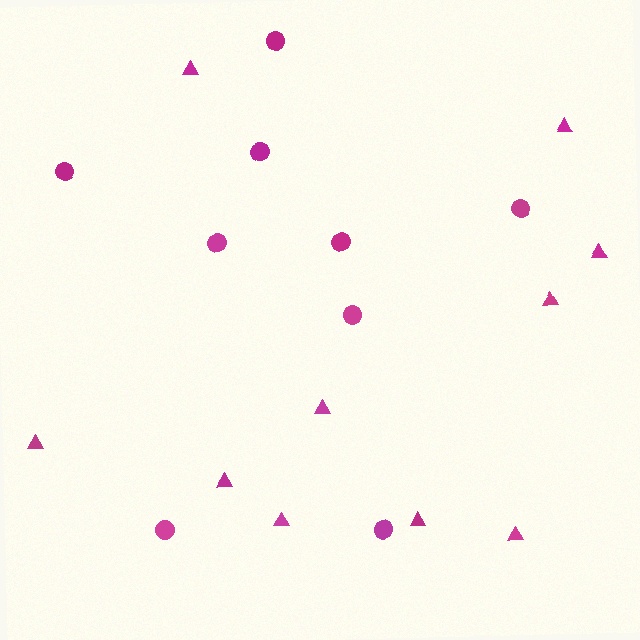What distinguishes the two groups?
There are 2 groups: one group of circles (9) and one group of triangles (10).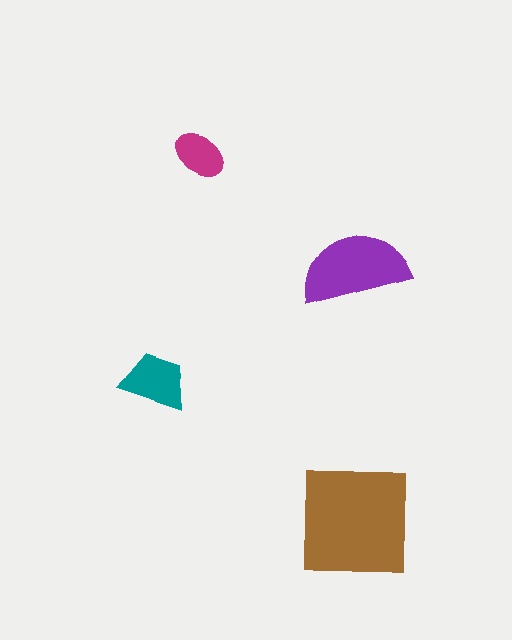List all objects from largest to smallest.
The brown square, the purple semicircle, the teal trapezoid, the magenta ellipse.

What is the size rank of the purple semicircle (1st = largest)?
2nd.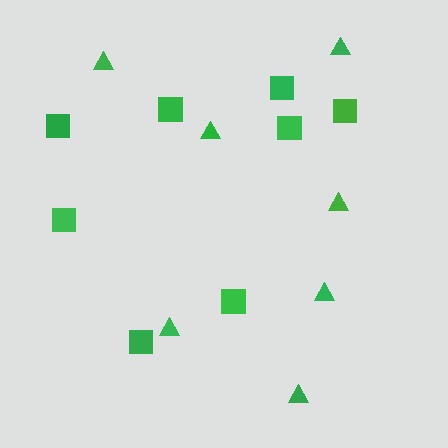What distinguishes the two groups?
There are 2 groups: one group of squares (8) and one group of triangles (7).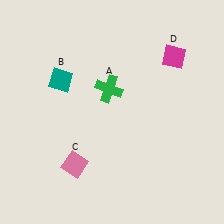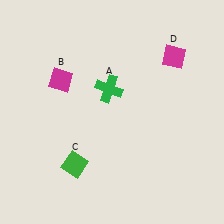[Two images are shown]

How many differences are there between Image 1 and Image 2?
There are 2 differences between the two images.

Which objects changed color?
B changed from teal to magenta. C changed from pink to green.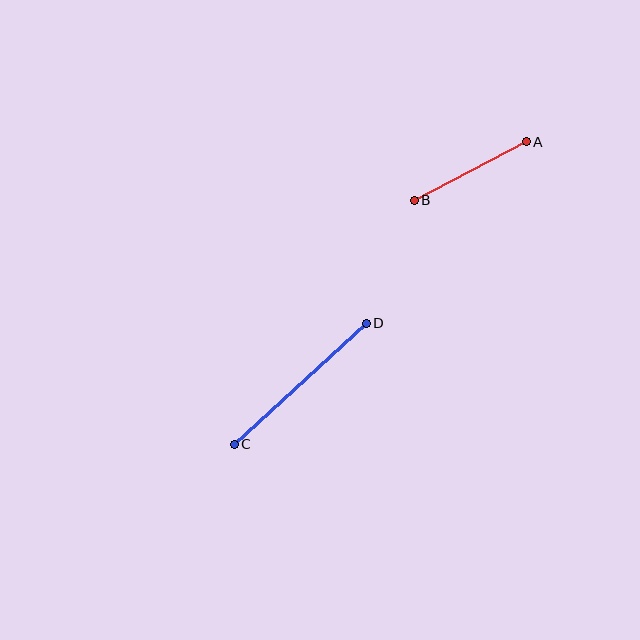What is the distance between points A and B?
The distance is approximately 126 pixels.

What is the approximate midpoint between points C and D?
The midpoint is at approximately (300, 384) pixels.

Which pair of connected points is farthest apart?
Points C and D are farthest apart.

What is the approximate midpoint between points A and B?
The midpoint is at approximately (470, 171) pixels.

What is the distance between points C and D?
The distance is approximately 179 pixels.